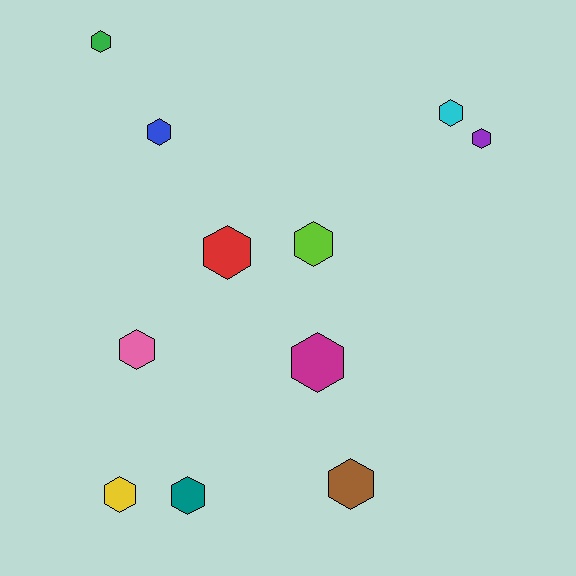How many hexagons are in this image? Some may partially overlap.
There are 11 hexagons.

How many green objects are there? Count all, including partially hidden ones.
There is 1 green object.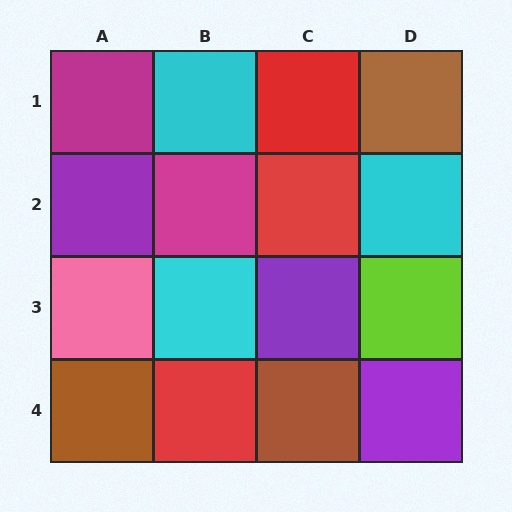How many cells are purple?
3 cells are purple.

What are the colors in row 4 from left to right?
Brown, red, brown, purple.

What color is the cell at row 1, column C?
Red.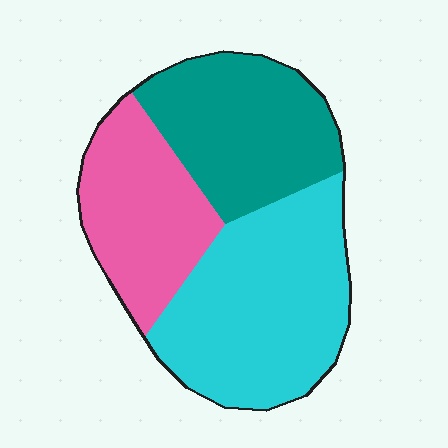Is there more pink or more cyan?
Cyan.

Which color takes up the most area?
Cyan, at roughly 45%.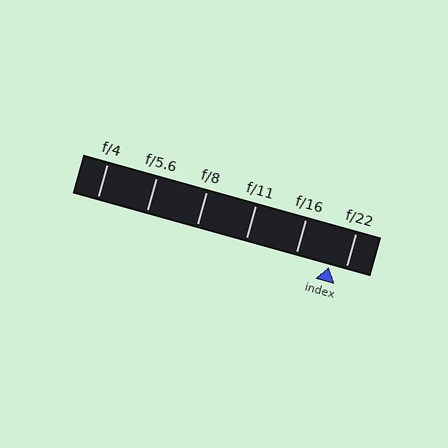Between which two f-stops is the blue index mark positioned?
The index mark is between f/16 and f/22.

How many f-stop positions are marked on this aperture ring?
There are 6 f-stop positions marked.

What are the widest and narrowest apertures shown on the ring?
The widest aperture shown is f/4 and the narrowest is f/22.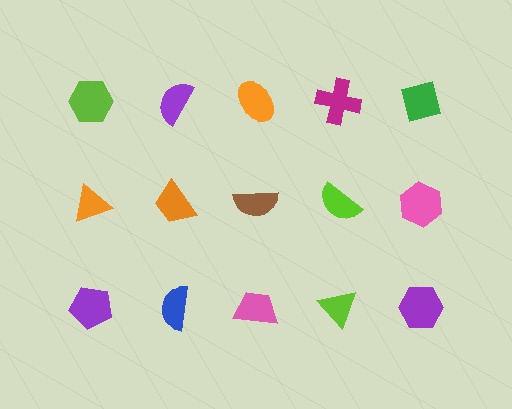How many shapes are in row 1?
5 shapes.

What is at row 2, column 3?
A brown semicircle.